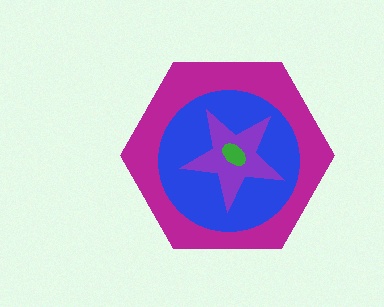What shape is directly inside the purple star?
The green ellipse.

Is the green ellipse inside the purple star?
Yes.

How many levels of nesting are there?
4.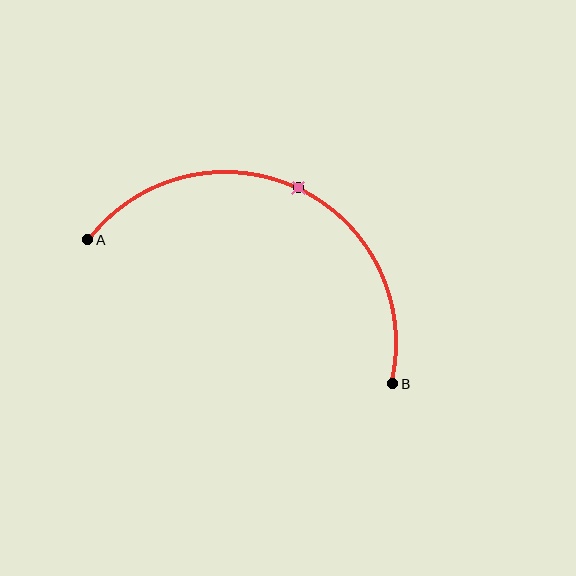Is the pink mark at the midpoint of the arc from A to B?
Yes. The pink mark lies on the arc at equal arc-length from both A and B — it is the arc midpoint.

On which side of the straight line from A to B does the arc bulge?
The arc bulges above the straight line connecting A and B.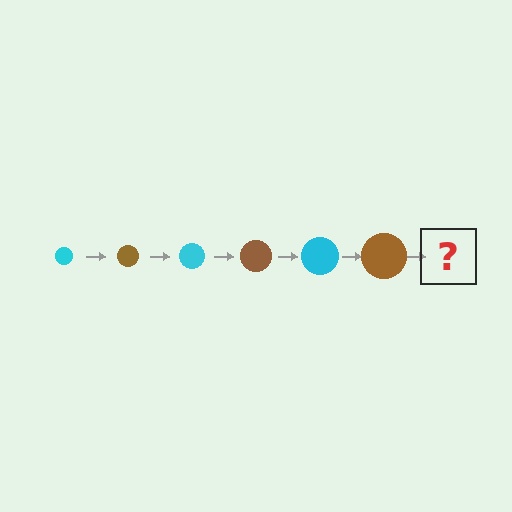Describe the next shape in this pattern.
It should be a cyan circle, larger than the previous one.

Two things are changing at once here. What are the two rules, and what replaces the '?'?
The two rules are that the circle grows larger each step and the color cycles through cyan and brown. The '?' should be a cyan circle, larger than the previous one.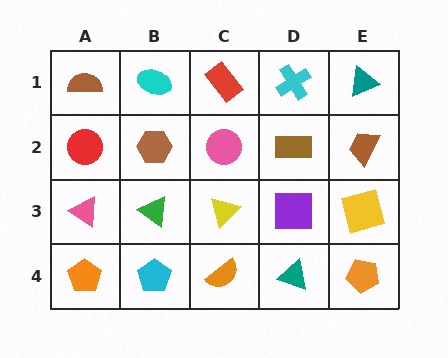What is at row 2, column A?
A red circle.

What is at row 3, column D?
A purple square.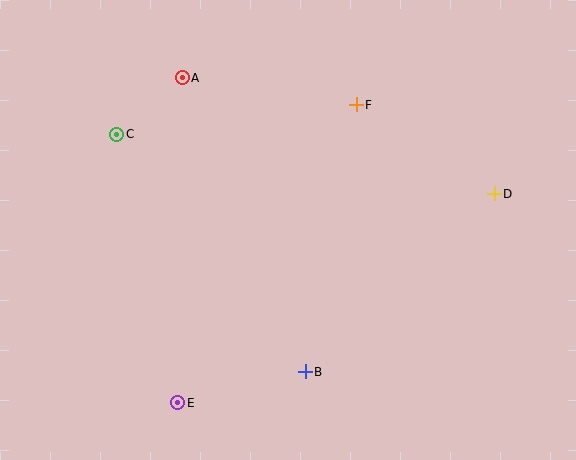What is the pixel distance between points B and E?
The distance between B and E is 131 pixels.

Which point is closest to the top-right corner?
Point D is closest to the top-right corner.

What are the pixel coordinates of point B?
Point B is at (305, 372).